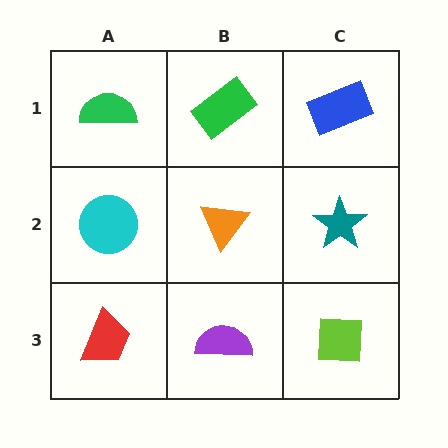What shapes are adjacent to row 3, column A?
A cyan circle (row 2, column A), a purple semicircle (row 3, column B).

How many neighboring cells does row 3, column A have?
2.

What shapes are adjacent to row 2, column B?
A green rectangle (row 1, column B), a purple semicircle (row 3, column B), a cyan circle (row 2, column A), a teal star (row 2, column C).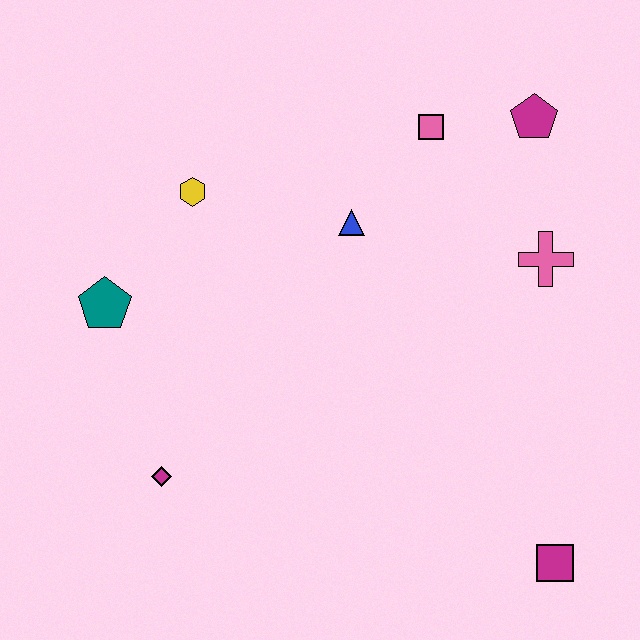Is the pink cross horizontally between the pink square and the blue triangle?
No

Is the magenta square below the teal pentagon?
Yes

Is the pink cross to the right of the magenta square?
No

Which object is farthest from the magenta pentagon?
The magenta diamond is farthest from the magenta pentagon.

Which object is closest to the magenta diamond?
The teal pentagon is closest to the magenta diamond.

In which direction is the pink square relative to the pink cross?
The pink square is above the pink cross.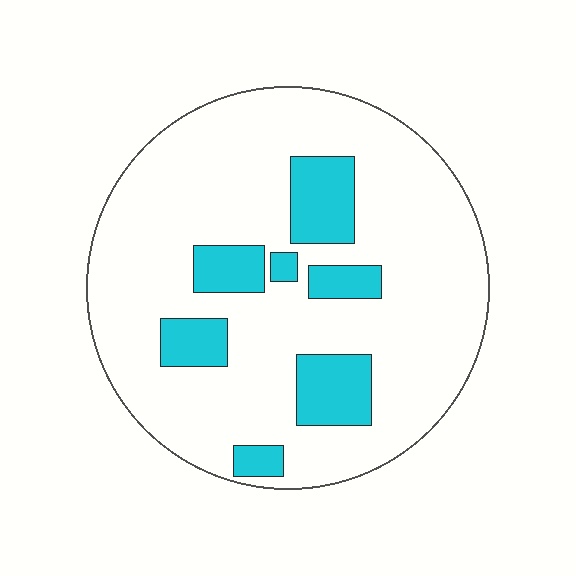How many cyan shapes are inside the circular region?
7.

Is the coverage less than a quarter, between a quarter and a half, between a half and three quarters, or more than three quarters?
Less than a quarter.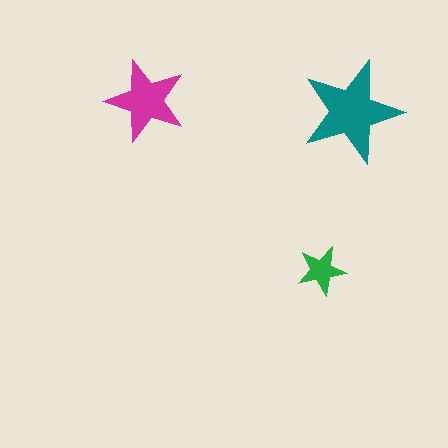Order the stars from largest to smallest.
the teal one, the magenta one, the green one.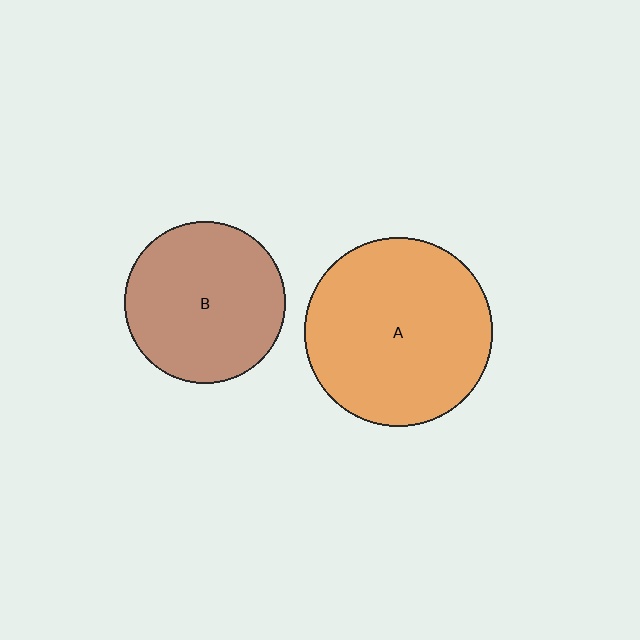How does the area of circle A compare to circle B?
Approximately 1.4 times.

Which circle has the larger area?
Circle A (orange).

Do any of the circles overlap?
No, none of the circles overlap.